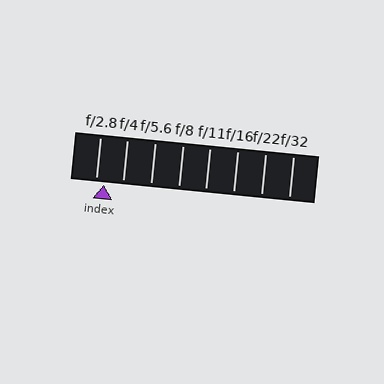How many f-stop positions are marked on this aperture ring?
There are 8 f-stop positions marked.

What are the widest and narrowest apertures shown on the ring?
The widest aperture shown is f/2.8 and the narrowest is f/32.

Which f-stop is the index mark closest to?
The index mark is closest to f/2.8.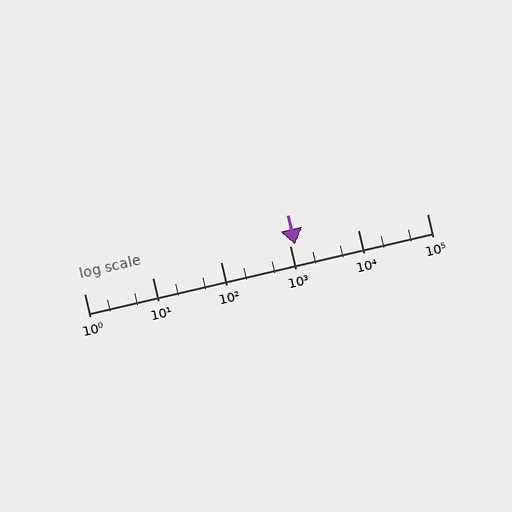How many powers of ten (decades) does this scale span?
The scale spans 5 decades, from 1 to 100000.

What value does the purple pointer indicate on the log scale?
The pointer indicates approximately 1200.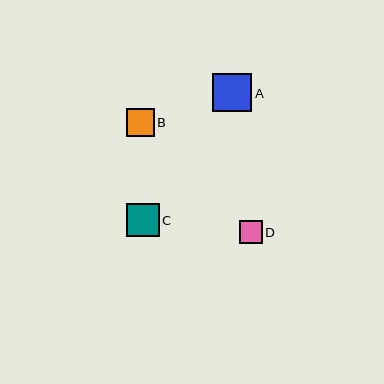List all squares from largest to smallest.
From largest to smallest: A, C, B, D.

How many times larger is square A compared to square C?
Square A is approximately 1.2 times the size of square C.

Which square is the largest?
Square A is the largest with a size of approximately 39 pixels.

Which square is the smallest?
Square D is the smallest with a size of approximately 22 pixels.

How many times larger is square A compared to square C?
Square A is approximately 1.2 times the size of square C.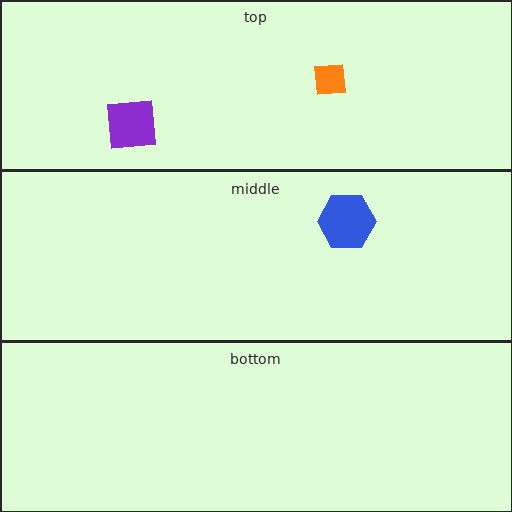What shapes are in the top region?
The orange square, the purple square.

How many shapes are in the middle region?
1.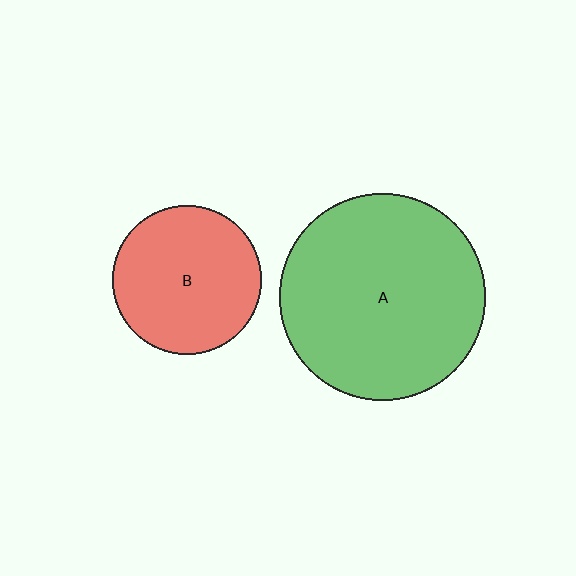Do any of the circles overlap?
No, none of the circles overlap.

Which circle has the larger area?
Circle A (green).